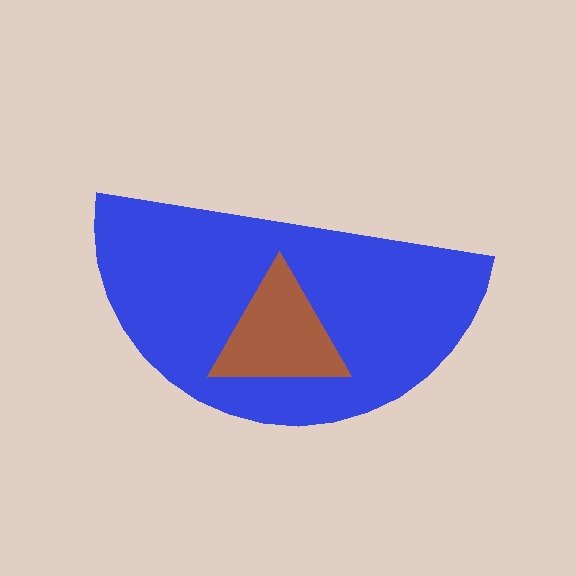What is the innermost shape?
The brown triangle.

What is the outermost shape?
The blue semicircle.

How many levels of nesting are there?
2.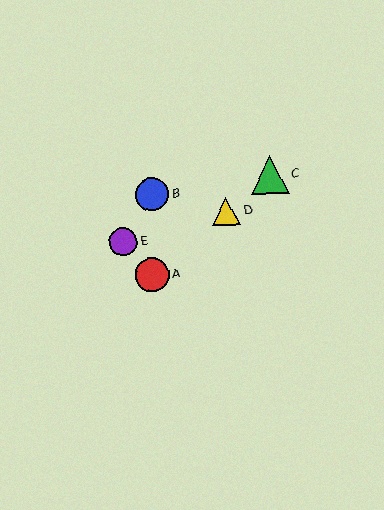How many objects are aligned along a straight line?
3 objects (A, C, D) are aligned along a straight line.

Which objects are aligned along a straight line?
Objects A, C, D are aligned along a straight line.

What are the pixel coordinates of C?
Object C is at (270, 174).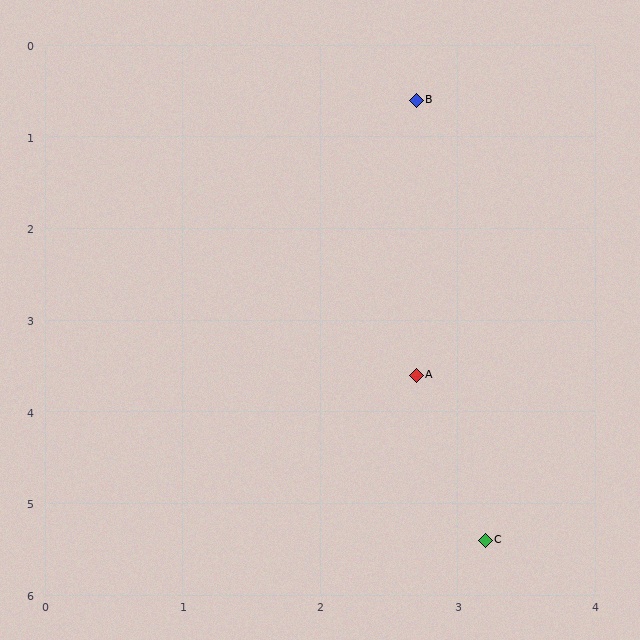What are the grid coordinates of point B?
Point B is at approximately (2.7, 0.6).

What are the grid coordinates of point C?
Point C is at approximately (3.2, 5.4).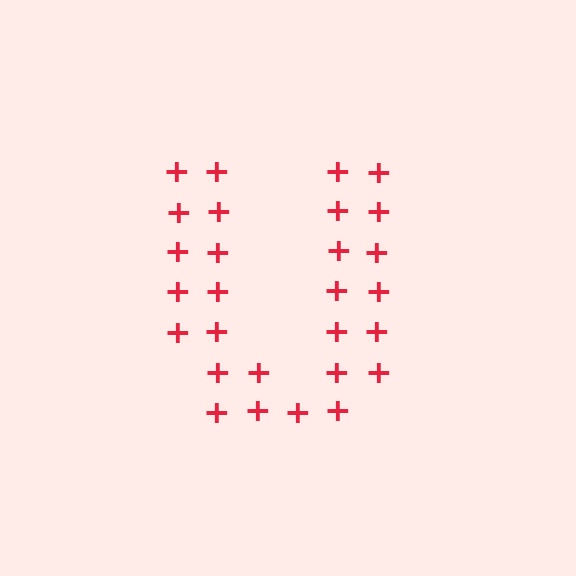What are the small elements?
The small elements are plus signs.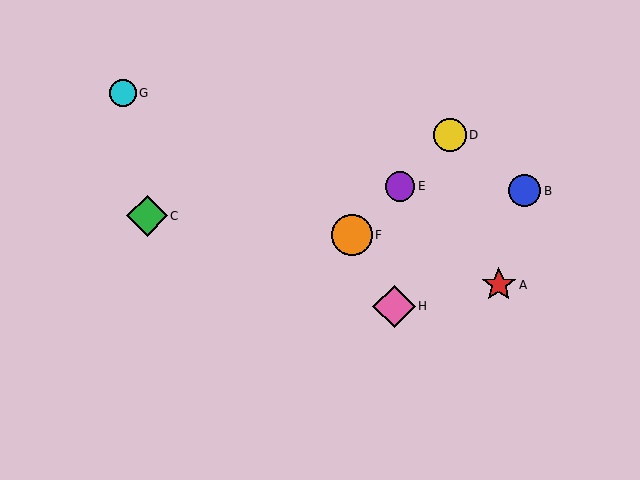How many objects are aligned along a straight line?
3 objects (D, E, F) are aligned along a straight line.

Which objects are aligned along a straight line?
Objects D, E, F are aligned along a straight line.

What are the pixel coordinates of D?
Object D is at (450, 135).